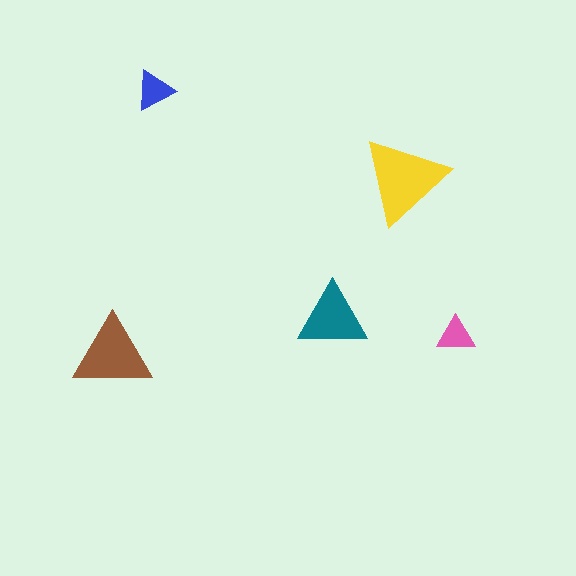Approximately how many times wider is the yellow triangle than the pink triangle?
About 2.5 times wider.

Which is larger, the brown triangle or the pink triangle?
The brown one.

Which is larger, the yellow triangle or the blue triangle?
The yellow one.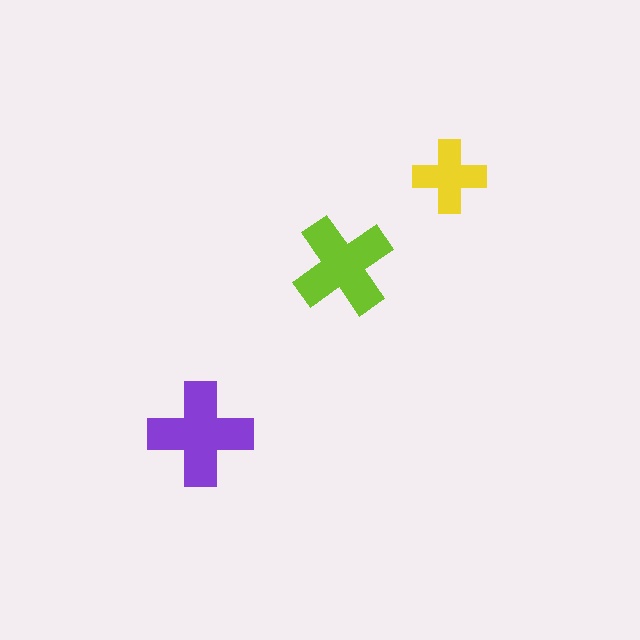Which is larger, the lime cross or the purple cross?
The purple one.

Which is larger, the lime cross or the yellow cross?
The lime one.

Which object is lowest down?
The purple cross is bottommost.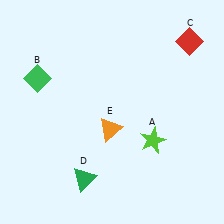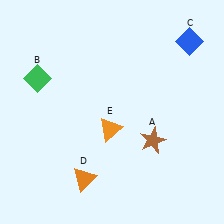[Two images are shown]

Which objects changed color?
A changed from lime to brown. C changed from red to blue. D changed from green to orange.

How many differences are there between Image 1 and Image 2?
There are 3 differences between the two images.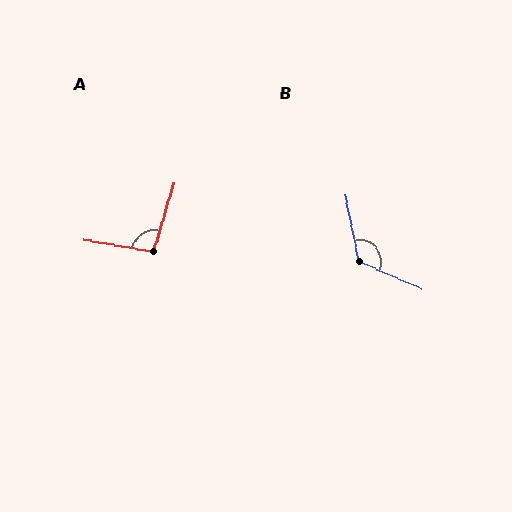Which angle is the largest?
B, at approximately 125 degrees.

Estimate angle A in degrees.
Approximately 97 degrees.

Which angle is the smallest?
A, at approximately 97 degrees.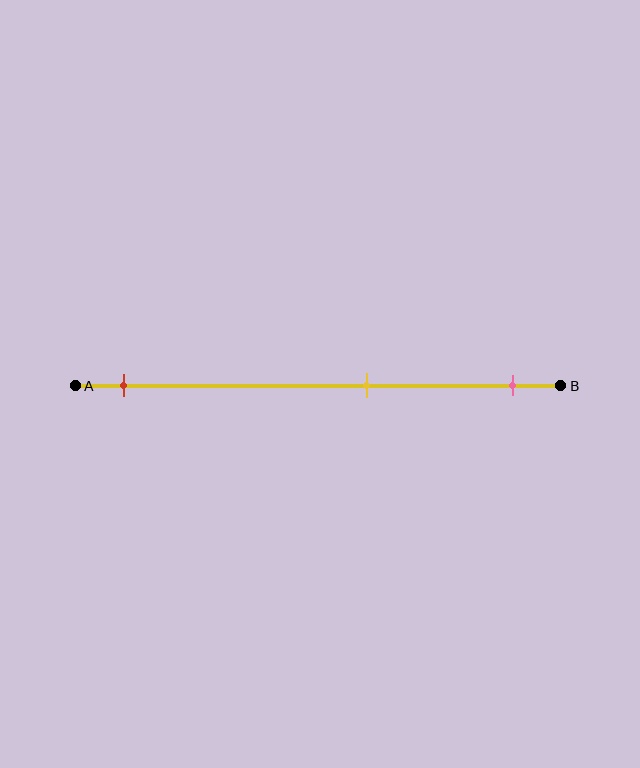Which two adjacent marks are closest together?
The yellow and pink marks are the closest adjacent pair.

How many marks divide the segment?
There are 3 marks dividing the segment.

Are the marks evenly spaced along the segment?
No, the marks are not evenly spaced.